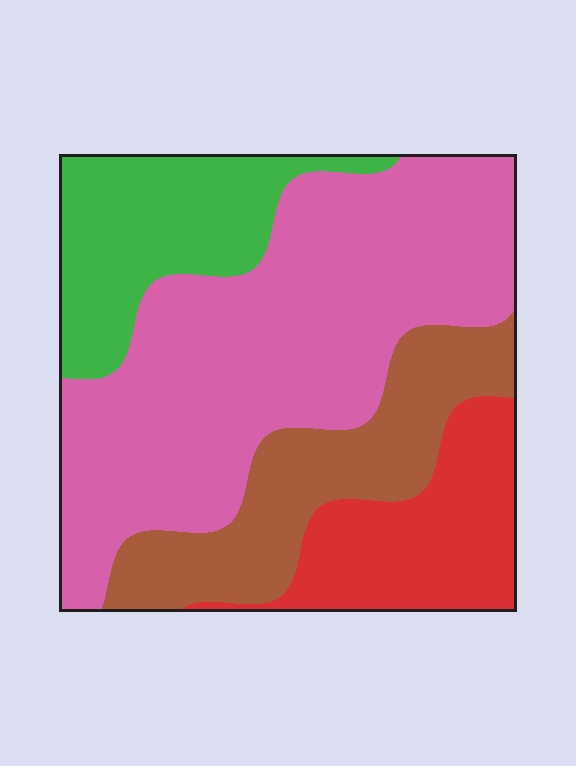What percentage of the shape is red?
Red takes up less than a sixth of the shape.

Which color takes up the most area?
Pink, at roughly 50%.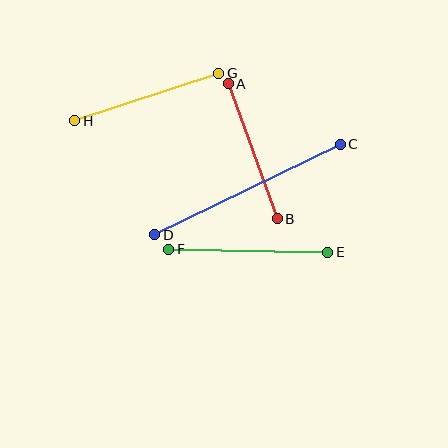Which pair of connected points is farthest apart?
Points C and D are farthest apart.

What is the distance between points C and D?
The distance is approximately 206 pixels.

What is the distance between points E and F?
The distance is approximately 159 pixels.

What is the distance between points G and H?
The distance is approximately 152 pixels.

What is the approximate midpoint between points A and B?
The midpoint is at approximately (253, 151) pixels.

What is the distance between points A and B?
The distance is approximately 144 pixels.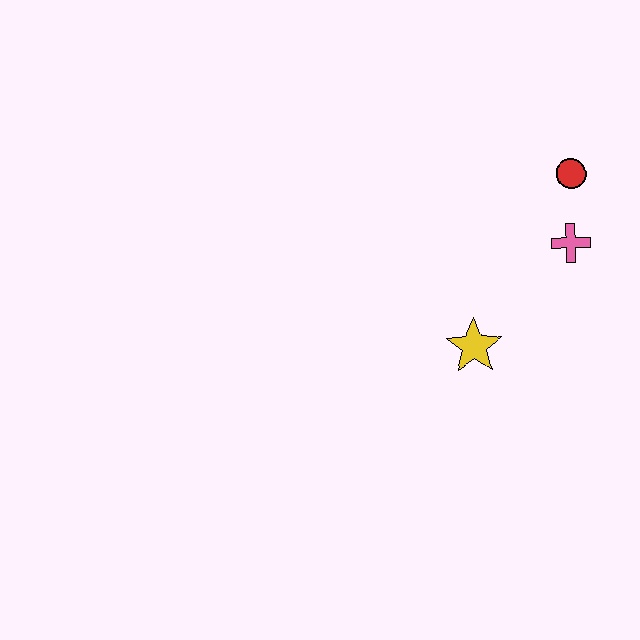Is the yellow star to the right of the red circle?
No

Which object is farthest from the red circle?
The yellow star is farthest from the red circle.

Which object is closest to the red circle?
The pink cross is closest to the red circle.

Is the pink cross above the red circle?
No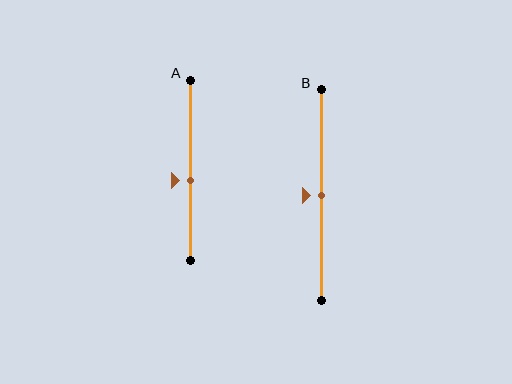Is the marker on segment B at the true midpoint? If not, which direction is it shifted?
Yes, the marker on segment B is at the true midpoint.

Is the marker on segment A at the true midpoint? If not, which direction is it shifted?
No, the marker on segment A is shifted downward by about 5% of the segment length.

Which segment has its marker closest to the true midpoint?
Segment B has its marker closest to the true midpoint.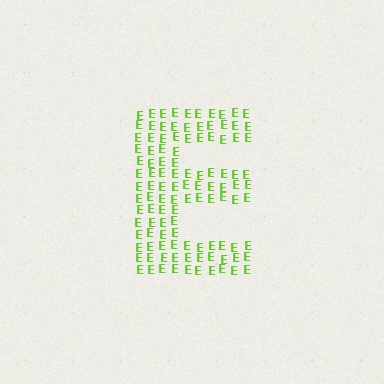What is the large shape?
The large shape is the letter E.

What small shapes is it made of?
It is made of small letter E's.